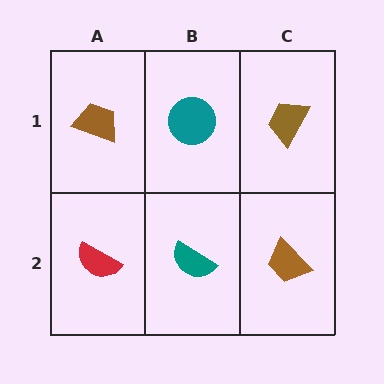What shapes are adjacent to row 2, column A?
A brown trapezoid (row 1, column A), a teal semicircle (row 2, column B).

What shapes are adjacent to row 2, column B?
A teal circle (row 1, column B), a red semicircle (row 2, column A), a brown trapezoid (row 2, column C).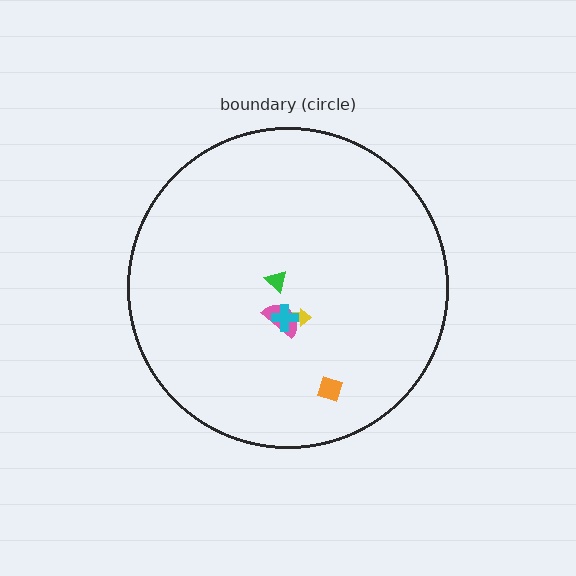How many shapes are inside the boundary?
5 inside, 0 outside.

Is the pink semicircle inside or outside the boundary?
Inside.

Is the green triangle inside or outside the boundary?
Inside.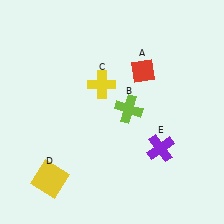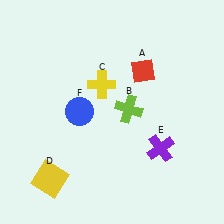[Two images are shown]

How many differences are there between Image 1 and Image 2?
There is 1 difference between the two images.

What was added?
A blue circle (F) was added in Image 2.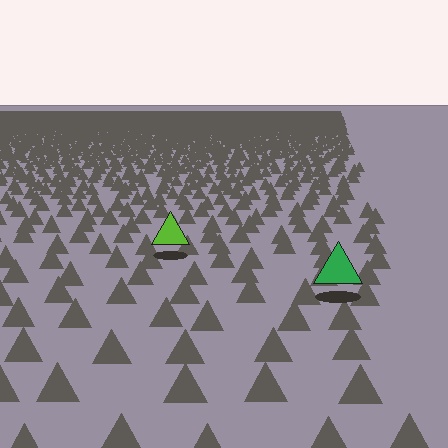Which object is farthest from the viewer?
The lime triangle is farthest from the viewer. It appears smaller and the ground texture around it is denser.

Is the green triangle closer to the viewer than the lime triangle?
Yes. The green triangle is closer — you can tell from the texture gradient: the ground texture is coarser near it.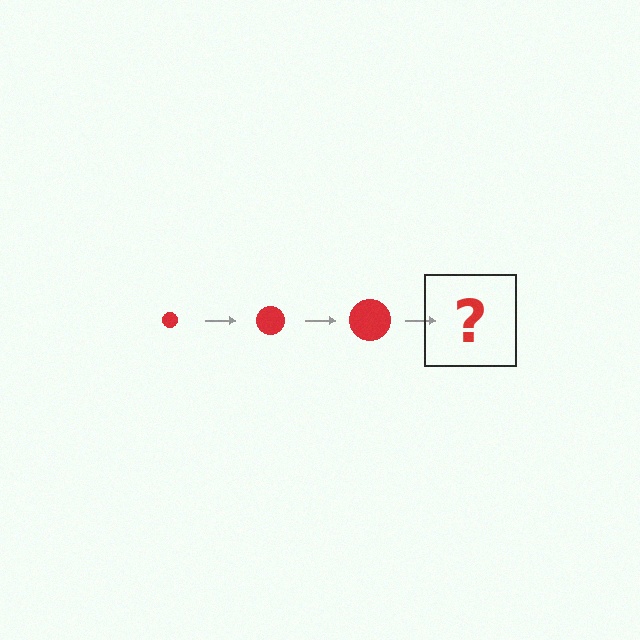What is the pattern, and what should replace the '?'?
The pattern is that the circle gets progressively larger each step. The '?' should be a red circle, larger than the previous one.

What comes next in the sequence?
The next element should be a red circle, larger than the previous one.